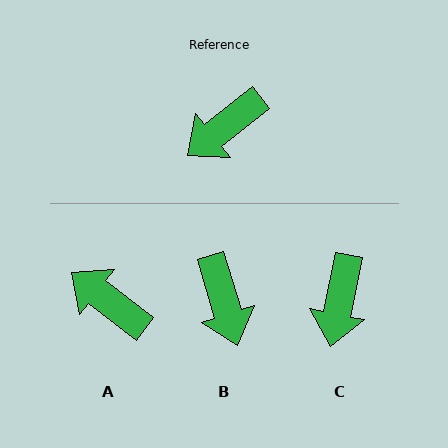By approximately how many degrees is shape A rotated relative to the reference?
Approximately 76 degrees clockwise.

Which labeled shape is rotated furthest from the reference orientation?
A, about 76 degrees away.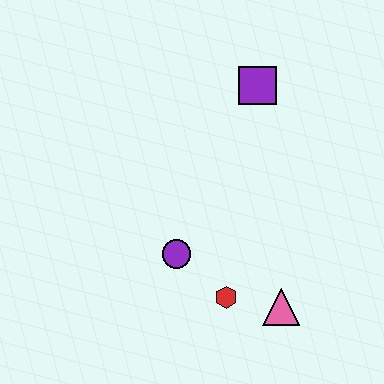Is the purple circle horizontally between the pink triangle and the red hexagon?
No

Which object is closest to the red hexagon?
The pink triangle is closest to the red hexagon.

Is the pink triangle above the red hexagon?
No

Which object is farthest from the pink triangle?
The purple square is farthest from the pink triangle.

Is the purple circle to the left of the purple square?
Yes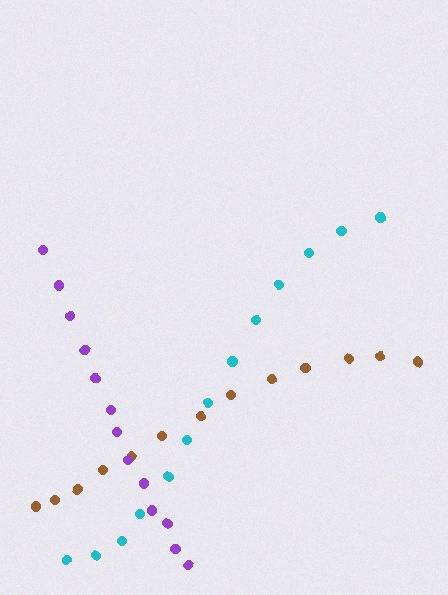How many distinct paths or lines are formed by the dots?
There are 3 distinct paths.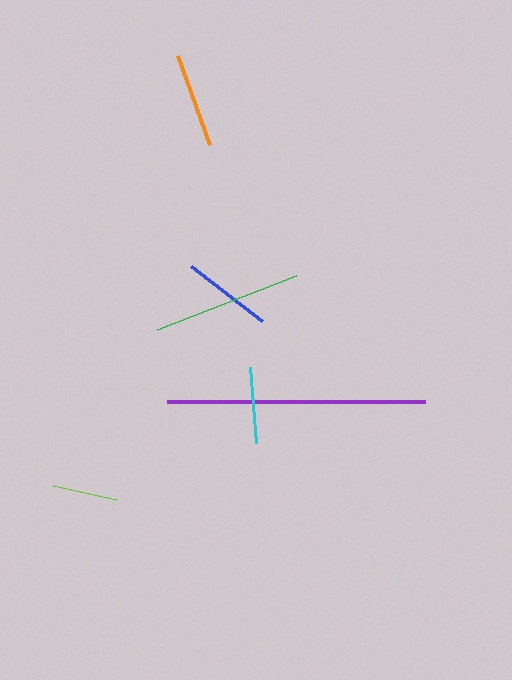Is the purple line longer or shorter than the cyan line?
The purple line is longer than the cyan line.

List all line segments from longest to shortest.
From longest to shortest: purple, green, orange, blue, cyan, lime.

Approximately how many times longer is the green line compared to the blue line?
The green line is approximately 1.7 times the length of the blue line.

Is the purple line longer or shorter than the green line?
The purple line is longer than the green line.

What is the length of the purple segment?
The purple segment is approximately 258 pixels long.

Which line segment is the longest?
The purple line is the longest at approximately 258 pixels.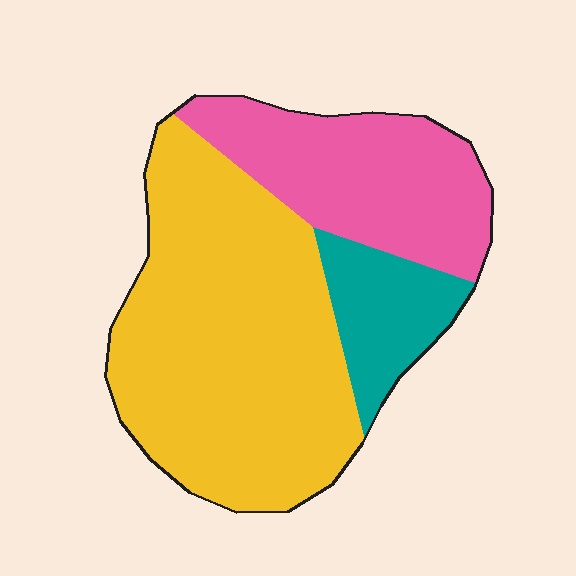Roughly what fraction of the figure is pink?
Pink covers about 30% of the figure.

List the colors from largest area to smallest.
From largest to smallest: yellow, pink, teal.